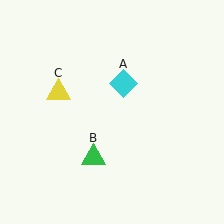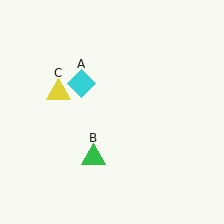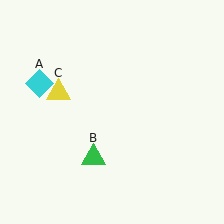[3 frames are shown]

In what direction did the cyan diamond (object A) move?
The cyan diamond (object A) moved left.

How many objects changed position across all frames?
1 object changed position: cyan diamond (object A).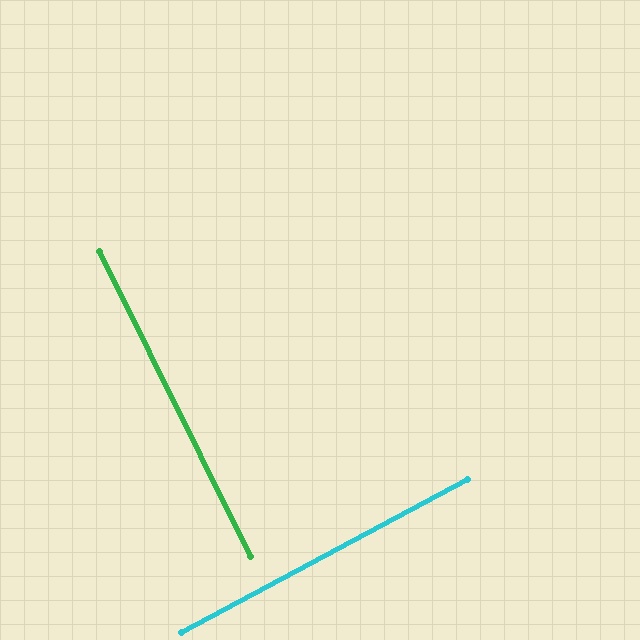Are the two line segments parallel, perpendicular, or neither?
Perpendicular — they meet at approximately 88°.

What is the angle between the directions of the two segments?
Approximately 88 degrees.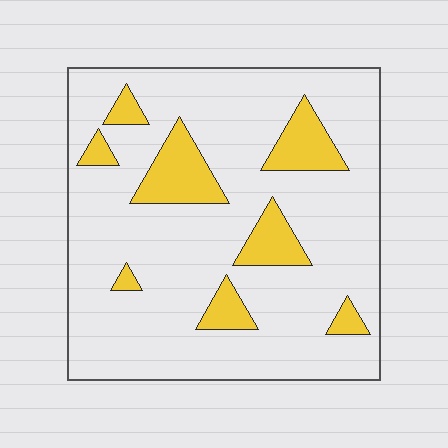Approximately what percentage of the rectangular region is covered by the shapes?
Approximately 15%.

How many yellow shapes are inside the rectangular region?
8.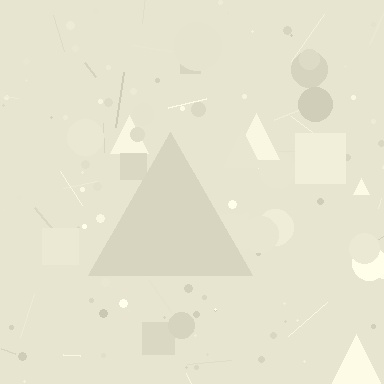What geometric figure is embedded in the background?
A triangle is embedded in the background.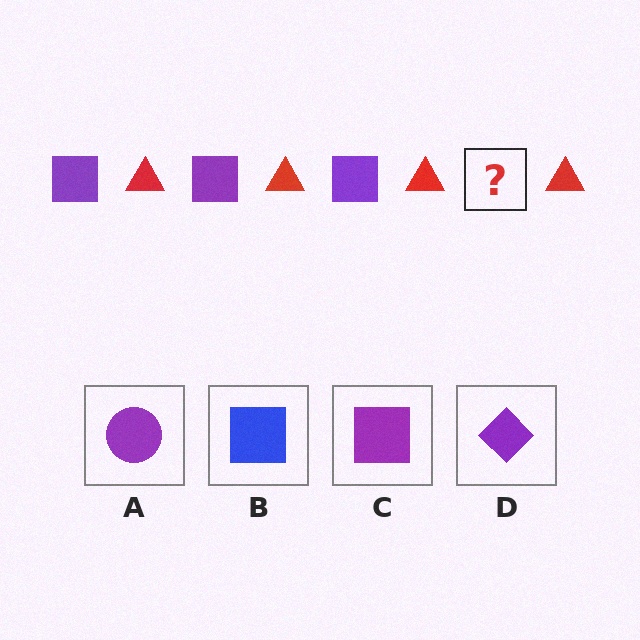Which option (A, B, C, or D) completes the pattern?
C.